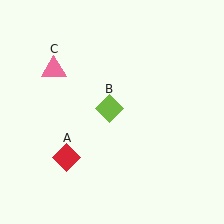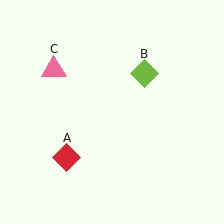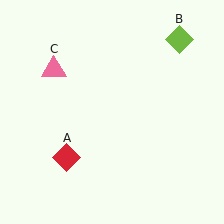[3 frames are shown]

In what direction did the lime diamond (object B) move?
The lime diamond (object B) moved up and to the right.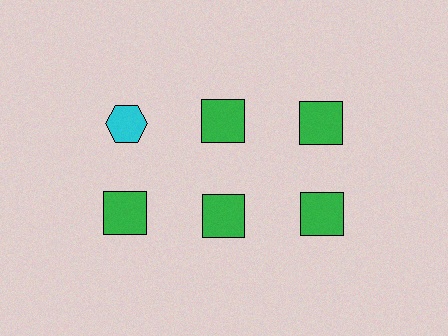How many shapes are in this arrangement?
There are 6 shapes arranged in a grid pattern.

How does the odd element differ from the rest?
It differs in both color (cyan instead of green) and shape (hexagon instead of square).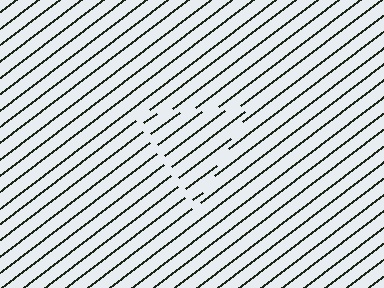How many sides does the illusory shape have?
3 sides — the line-ends trace a triangle.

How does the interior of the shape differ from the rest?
The interior of the shape contains the same grating, shifted by half a period — the contour is defined by the phase discontinuity where line-ends from the inner and outer gratings abut.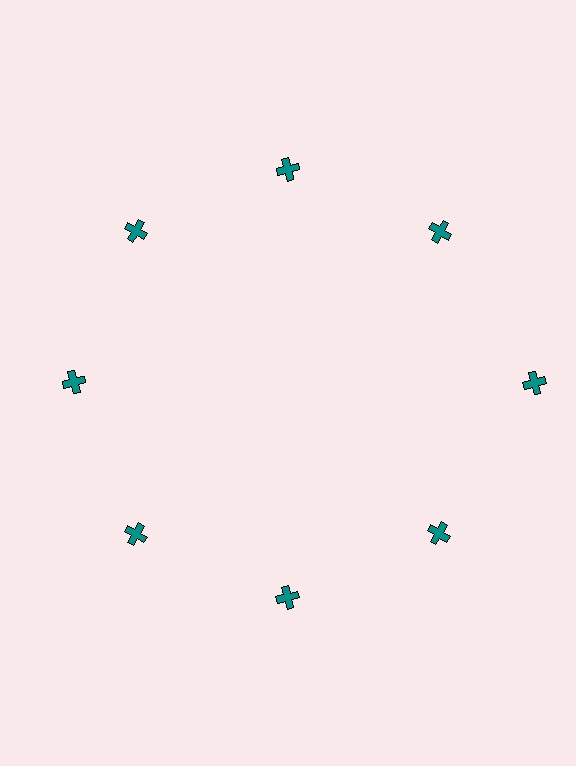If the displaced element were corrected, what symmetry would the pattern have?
It would have 8-fold rotational symmetry — the pattern would map onto itself every 45 degrees.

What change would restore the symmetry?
The symmetry would be restored by moving it inward, back onto the ring so that all 8 crosses sit at equal angles and equal distance from the center.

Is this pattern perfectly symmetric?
No. The 8 teal crosses are arranged in a ring, but one element near the 3 o'clock position is pushed outward from the center, breaking the 8-fold rotational symmetry.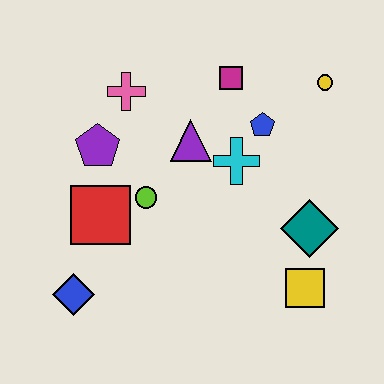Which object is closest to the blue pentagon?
The cyan cross is closest to the blue pentagon.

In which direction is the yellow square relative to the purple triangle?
The yellow square is below the purple triangle.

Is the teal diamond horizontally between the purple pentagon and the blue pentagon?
No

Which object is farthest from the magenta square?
The blue diamond is farthest from the magenta square.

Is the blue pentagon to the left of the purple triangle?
No